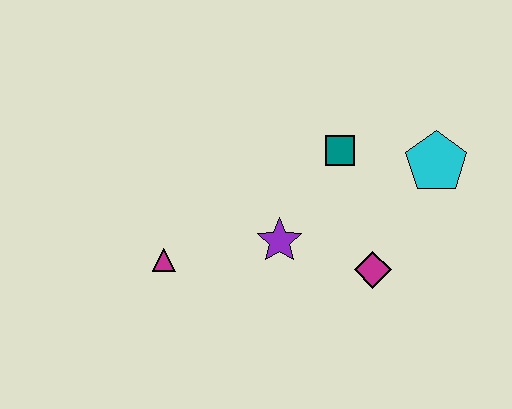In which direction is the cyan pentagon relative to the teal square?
The cyan pentagon is to the right of the teal square.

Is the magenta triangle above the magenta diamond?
Yes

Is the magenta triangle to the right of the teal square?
No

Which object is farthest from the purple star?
The cyan pentagon is farthest from the purple star.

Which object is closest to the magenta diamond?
The purple star is closest to the magenta diamond.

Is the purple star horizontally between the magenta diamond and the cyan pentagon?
No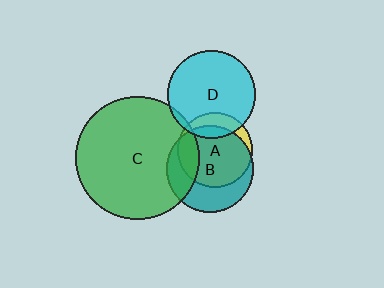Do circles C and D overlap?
Yes.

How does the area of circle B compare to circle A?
Approximately 1.4 times.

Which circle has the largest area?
Circle C (green).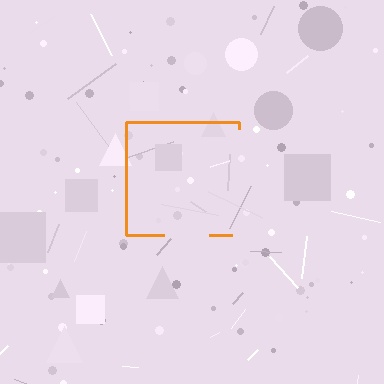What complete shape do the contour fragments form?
The contour fragments form a square.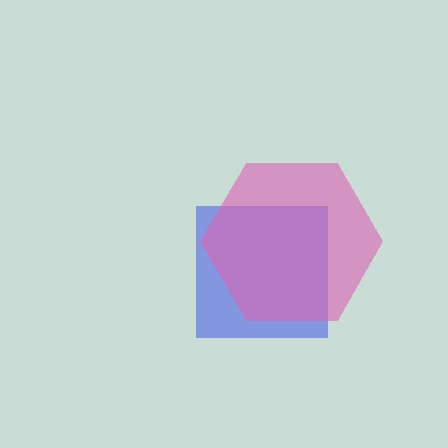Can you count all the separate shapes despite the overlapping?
Yes, there are 2 separate shapes.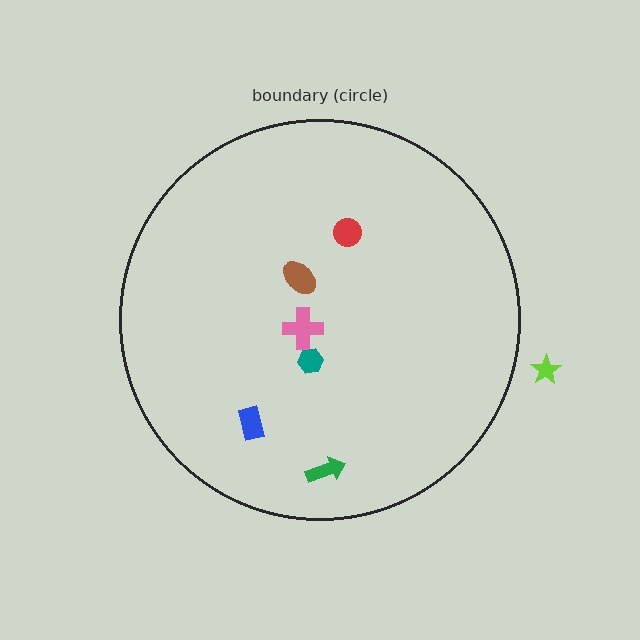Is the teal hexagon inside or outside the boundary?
Inside.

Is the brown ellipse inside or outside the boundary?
Inside.